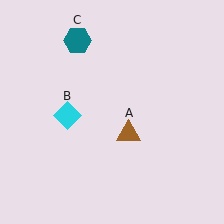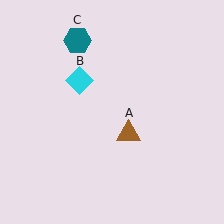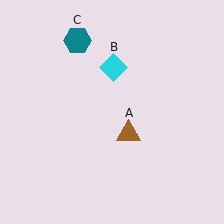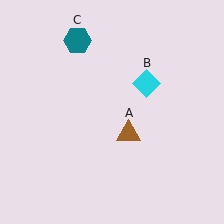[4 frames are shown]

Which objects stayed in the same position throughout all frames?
Brown triangle (object A) and teal hexagon (object C) remained stationary.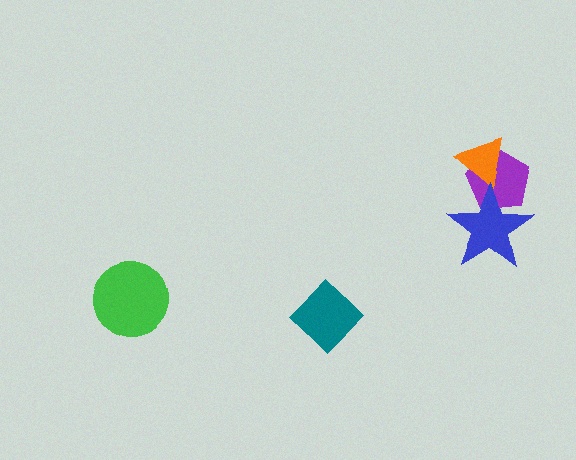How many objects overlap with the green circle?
0 objects overlap with the green circle.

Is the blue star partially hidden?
No, no other shape covers it.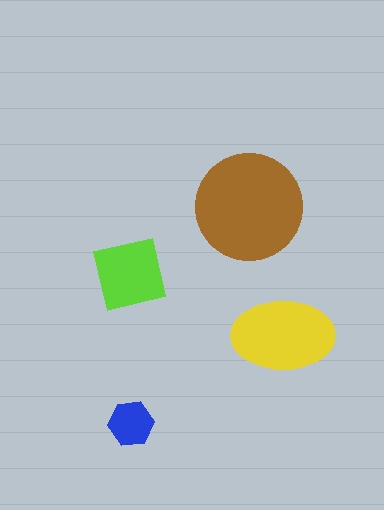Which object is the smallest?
The blue hexagon.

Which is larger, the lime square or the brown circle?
The brown circle.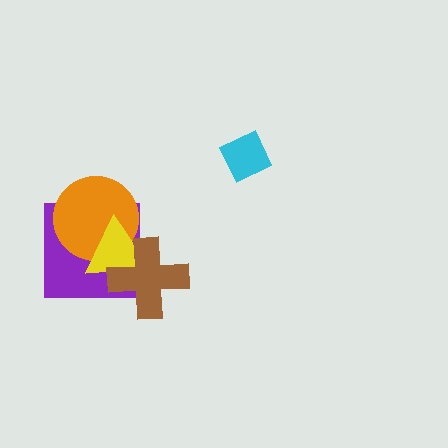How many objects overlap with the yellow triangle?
3 objects overlap with the yellow triangle.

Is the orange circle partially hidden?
Yes, it is partially covered by another shape.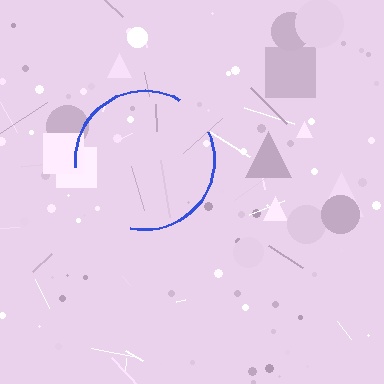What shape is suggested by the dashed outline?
The dashed outline suggests a circle.